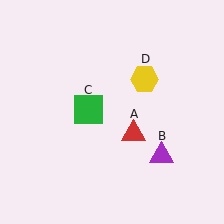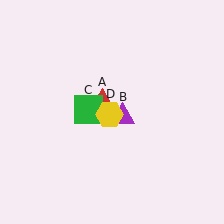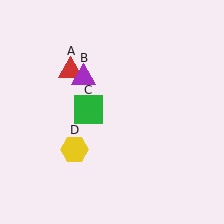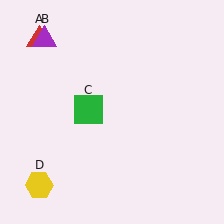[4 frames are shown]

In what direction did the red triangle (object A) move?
The red triangle (object A) moved up and to the left.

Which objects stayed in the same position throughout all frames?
Green square (object C) remained stationary.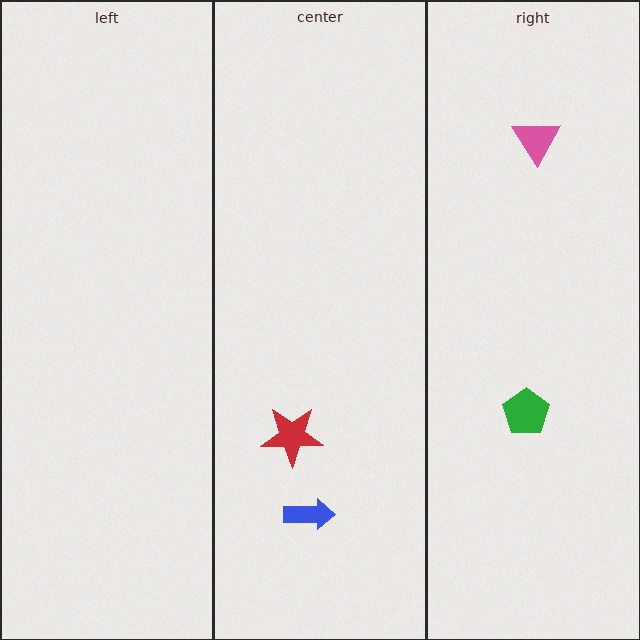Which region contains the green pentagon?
The right region.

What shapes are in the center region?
The blue arrow, the red star.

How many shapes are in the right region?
2.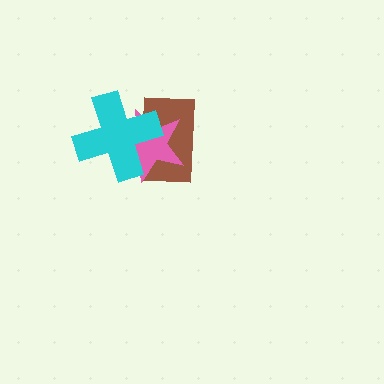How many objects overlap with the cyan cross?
2 objects overlap with the cyan cross.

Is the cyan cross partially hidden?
No, no other shape covers it.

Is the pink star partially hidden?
Yes, it is partially covered by another shape.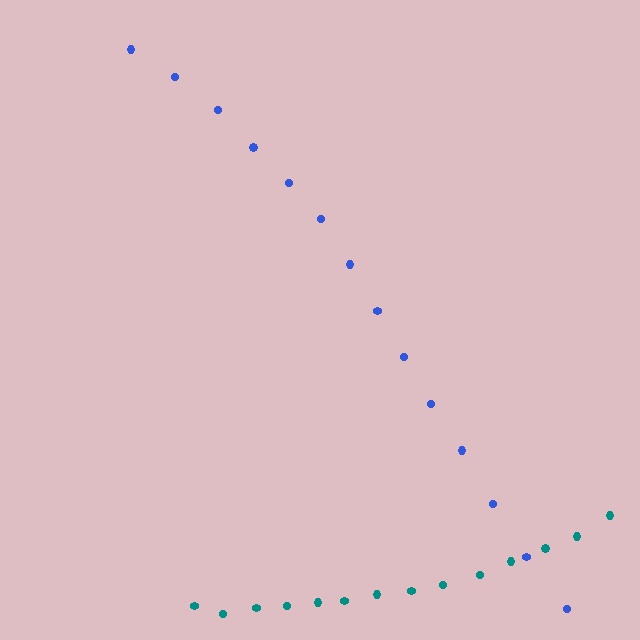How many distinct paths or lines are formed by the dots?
There are 2 distinct paths.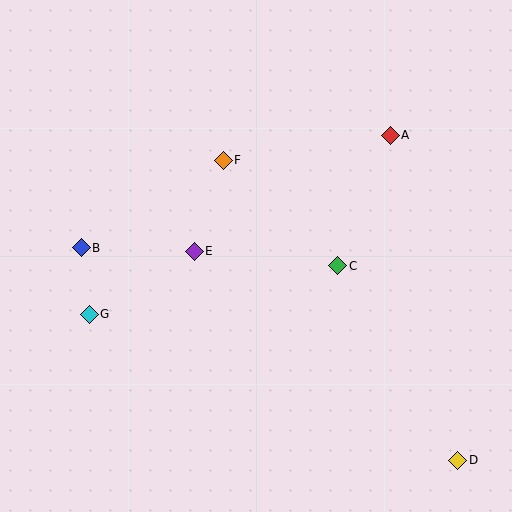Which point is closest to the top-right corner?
Point A is closest to the top-right corner.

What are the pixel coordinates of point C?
Point C is at (338, 266).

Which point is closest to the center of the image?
Point E at (194, 251) is closest to the center.